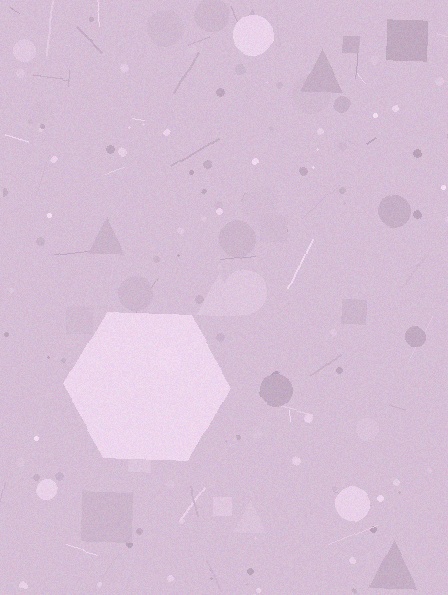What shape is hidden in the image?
A hexagon is hidden in the image.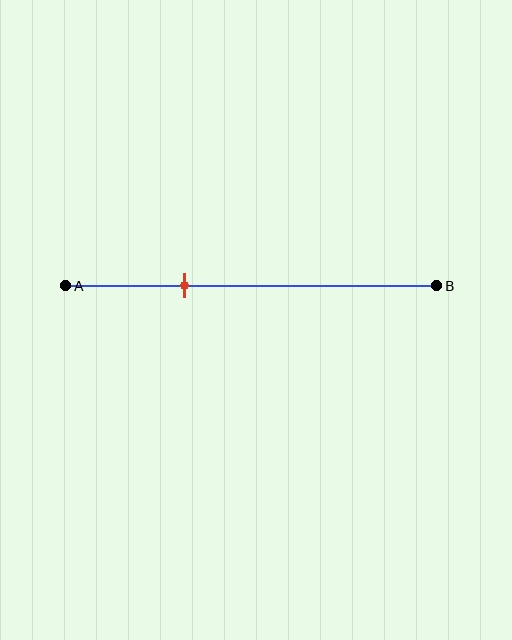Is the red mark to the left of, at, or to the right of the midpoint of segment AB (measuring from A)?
The red mark is to the left of the midpoint of segment AB.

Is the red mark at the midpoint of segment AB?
No, the mark is at about 30% from A, not at the 50% midpoint.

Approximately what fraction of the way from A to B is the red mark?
The red mark is approximately 30% of the way from A to B.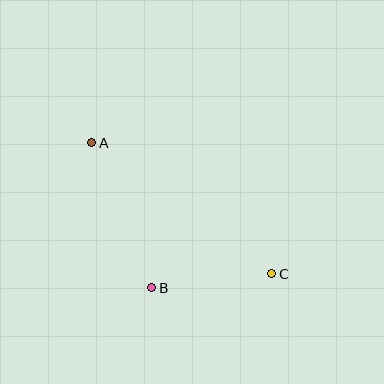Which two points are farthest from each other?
Points A and C are farthest from each other.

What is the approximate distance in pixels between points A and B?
The distance between A and B is approximately 157 pixels.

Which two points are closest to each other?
Points B and C are closest to each other.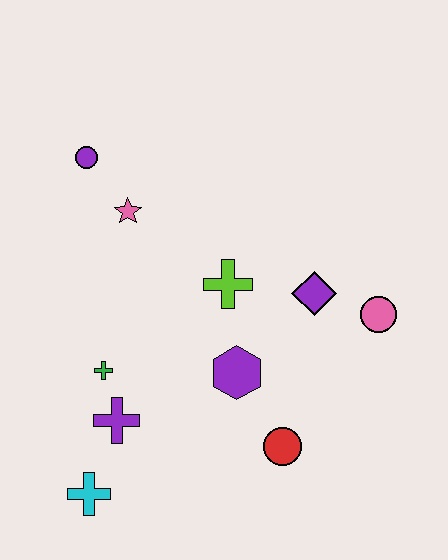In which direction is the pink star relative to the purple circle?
The pink star is below the purple circle.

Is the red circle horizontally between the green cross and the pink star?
No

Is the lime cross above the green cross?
Yes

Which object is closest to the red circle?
The purple hexagon is closest to the red circle.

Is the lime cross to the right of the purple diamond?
No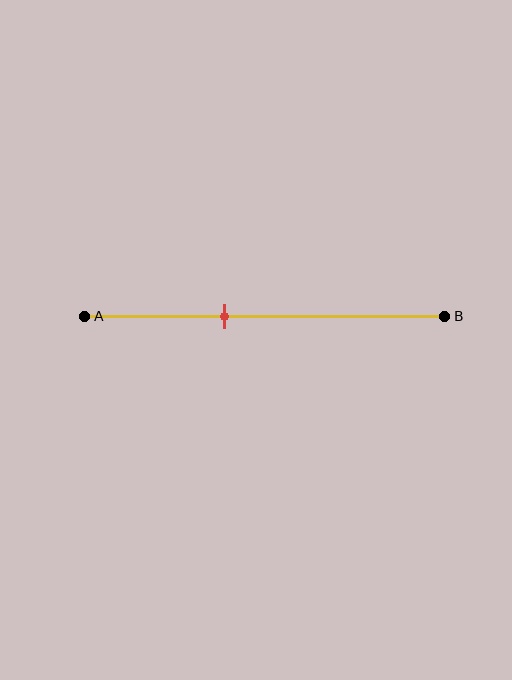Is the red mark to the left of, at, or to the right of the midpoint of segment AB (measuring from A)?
The red mark is to the left of the midpoint of segment AB.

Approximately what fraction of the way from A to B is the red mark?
The red mark is approximately 40% of the way from A to B.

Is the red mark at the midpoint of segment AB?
No, the mark is at about 40% from A, not at the 50% midpoint.